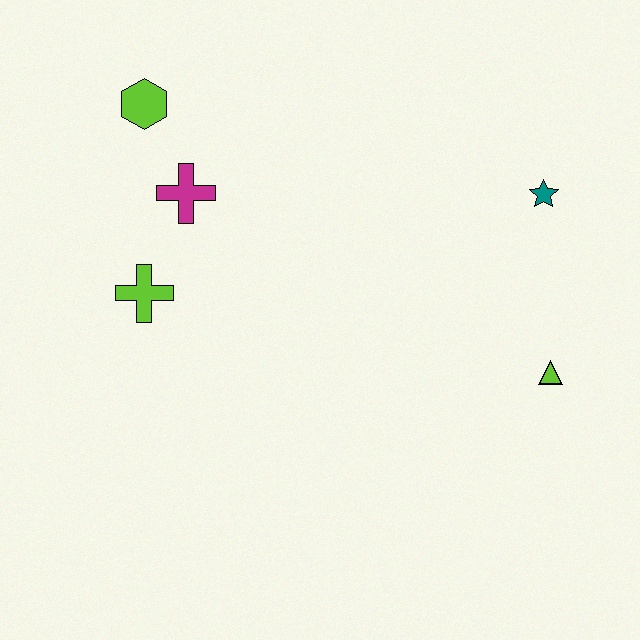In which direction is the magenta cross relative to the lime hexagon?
The magenta cross is below the lime hexagon.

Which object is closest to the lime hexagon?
The magenta cross is closest to the lime hexagon.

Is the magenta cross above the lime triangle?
Yes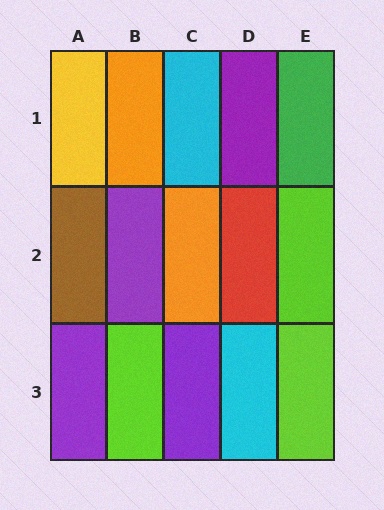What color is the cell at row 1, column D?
Purple.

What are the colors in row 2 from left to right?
Brown, purple, orange, red, lime.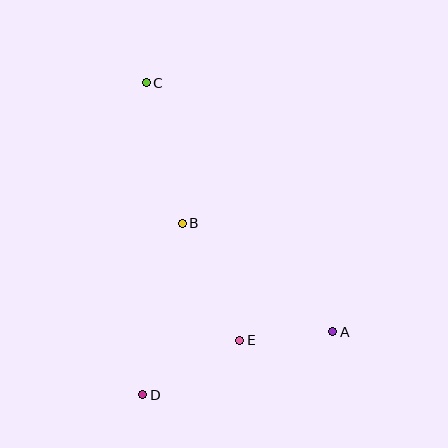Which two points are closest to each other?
Points A and E are closest to each other.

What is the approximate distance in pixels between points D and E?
The distance between D and E is approximately 111 pixels.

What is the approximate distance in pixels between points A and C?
The distance between A and C is approximately 311 pixels.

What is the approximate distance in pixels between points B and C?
The distance between B and C is approximately 145 pixels.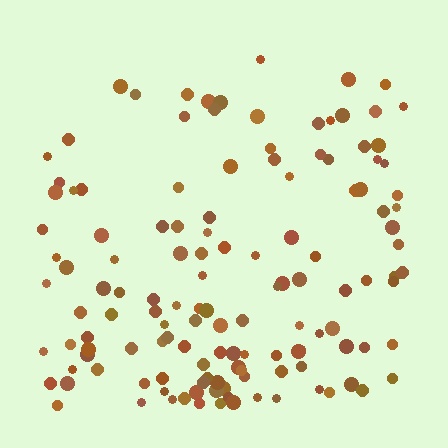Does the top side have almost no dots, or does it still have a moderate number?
Still a moderate number, just noticeably fewer than the bottom.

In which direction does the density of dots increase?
From top to bottom, with the bottom side densest.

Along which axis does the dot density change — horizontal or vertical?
Vertical.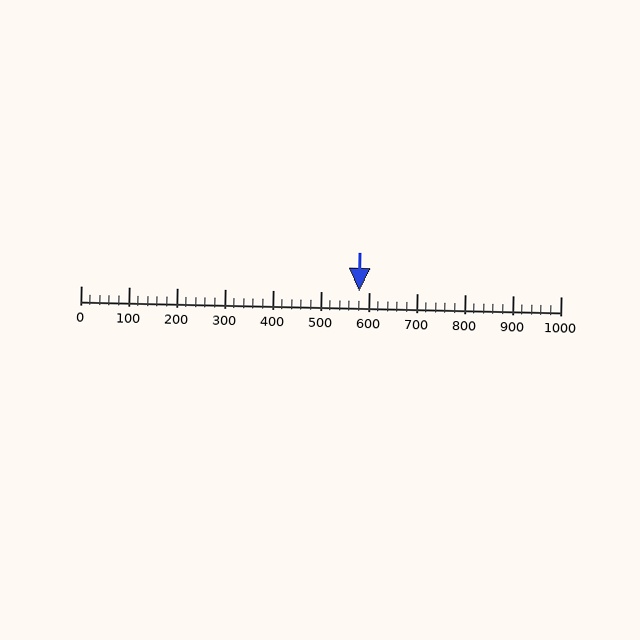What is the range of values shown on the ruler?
The ruler shows values from 0 to 1000.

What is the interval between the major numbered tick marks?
The major tick marks are spaced 100 units apart.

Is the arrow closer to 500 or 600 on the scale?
The arrow is closer to 600.